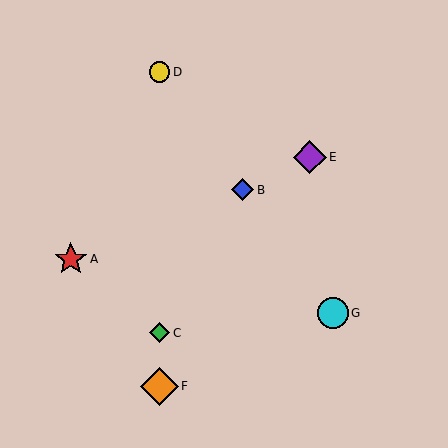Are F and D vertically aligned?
Yes, both are at x≈160.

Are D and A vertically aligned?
No, D is at x≈160 and A is at x≈71.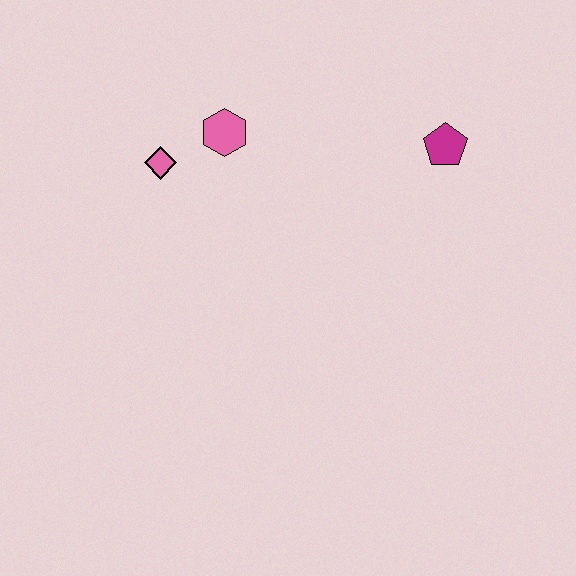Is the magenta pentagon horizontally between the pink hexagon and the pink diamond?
No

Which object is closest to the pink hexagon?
The pink diamond is closest to the pink hexagon.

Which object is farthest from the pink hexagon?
The magenta pentagon is farthest from the pink hexagon.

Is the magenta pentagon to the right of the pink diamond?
Yes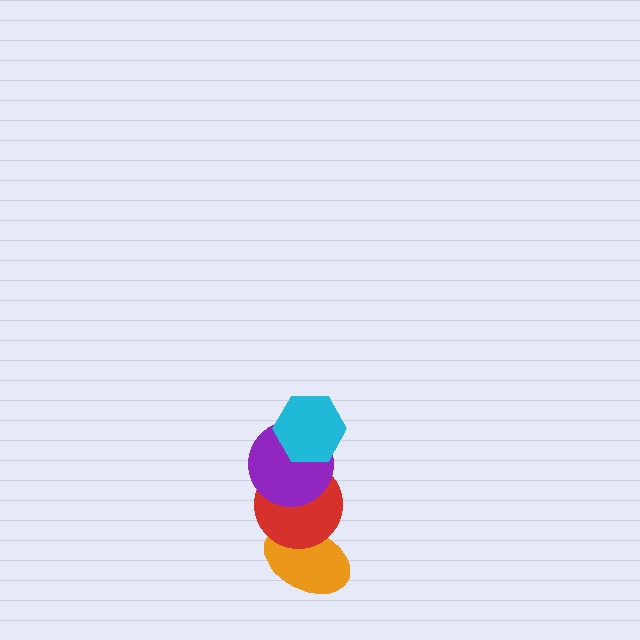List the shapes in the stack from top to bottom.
From top to bottom: the cyan hexagon, the purple circle, the red circle, the orange ellipse.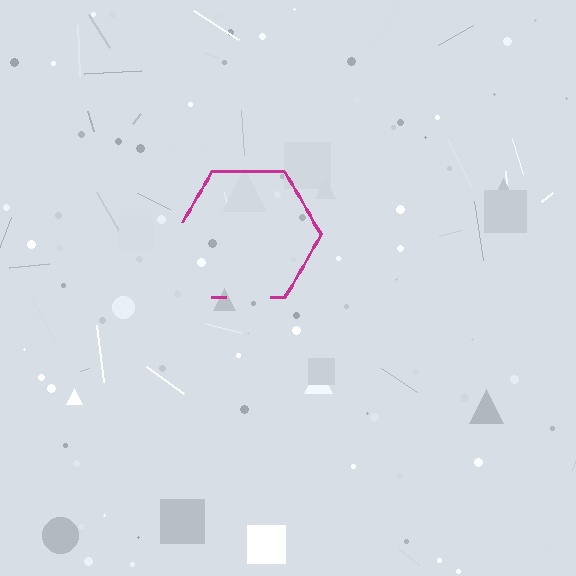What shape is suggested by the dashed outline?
The dashed outline suggests a hexagon.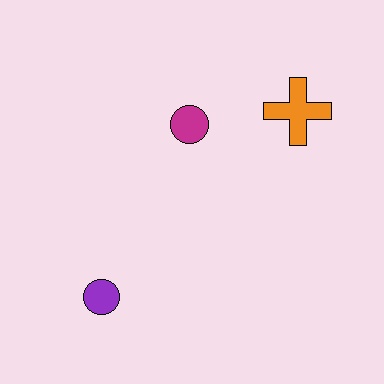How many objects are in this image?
There are 3 objects.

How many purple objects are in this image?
There is 1 purple object.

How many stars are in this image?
There are no stars.